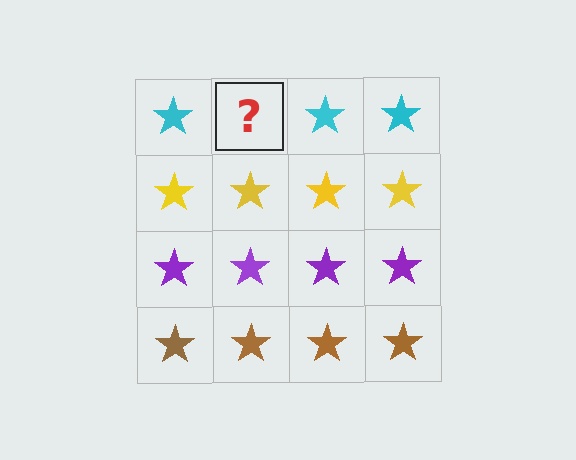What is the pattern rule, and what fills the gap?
The rule is that each row has a consistent color. The gap should be filled with a cyan star.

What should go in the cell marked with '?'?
The missing cell should contain a cyan star.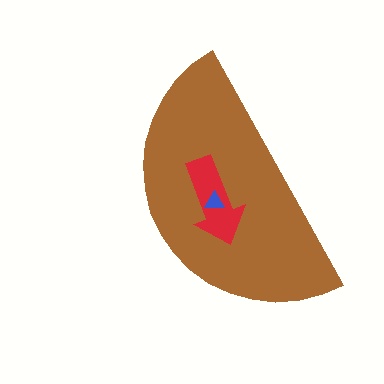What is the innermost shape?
The blue triangle.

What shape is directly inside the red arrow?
The blue triangle.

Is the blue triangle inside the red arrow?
Yes.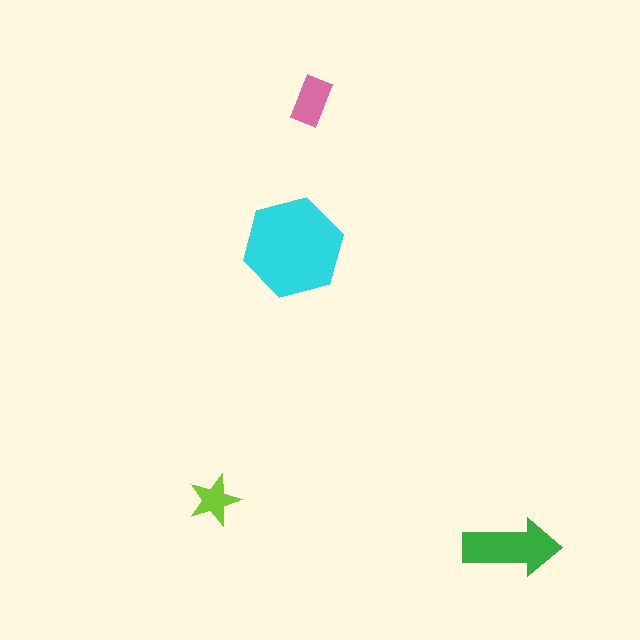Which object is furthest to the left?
The lime star is leftmost.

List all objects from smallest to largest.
The lime star, the pink rectangle, the green arrow, the cyan hexagon.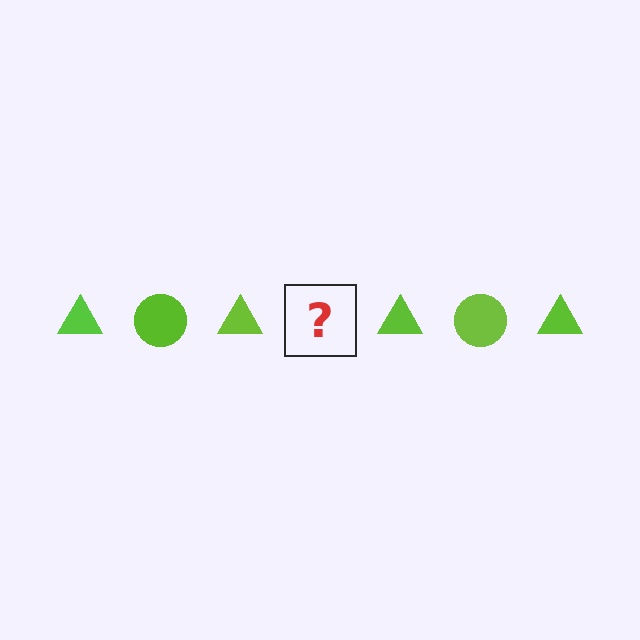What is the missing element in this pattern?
The missing element is a lime circle.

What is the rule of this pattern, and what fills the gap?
The rule is that the pattern cycles through triangle, circle shapes in lime. The gap should be filled with a lime circle.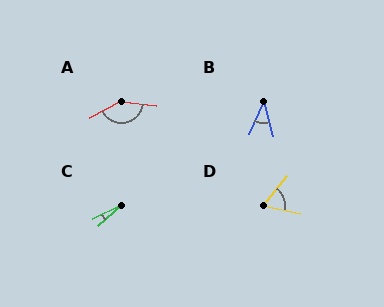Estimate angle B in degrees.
Approximately 40 degrees.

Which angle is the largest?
A, at approximately 147 degrees.